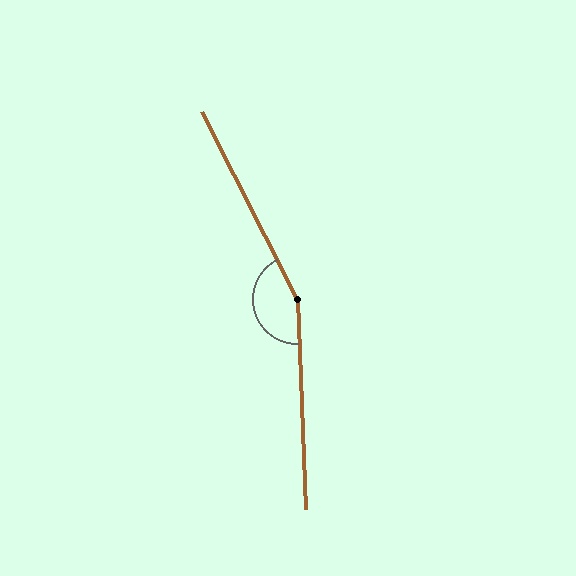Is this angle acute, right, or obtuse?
It is obtuse.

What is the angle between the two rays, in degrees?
Approximately 155 degrees.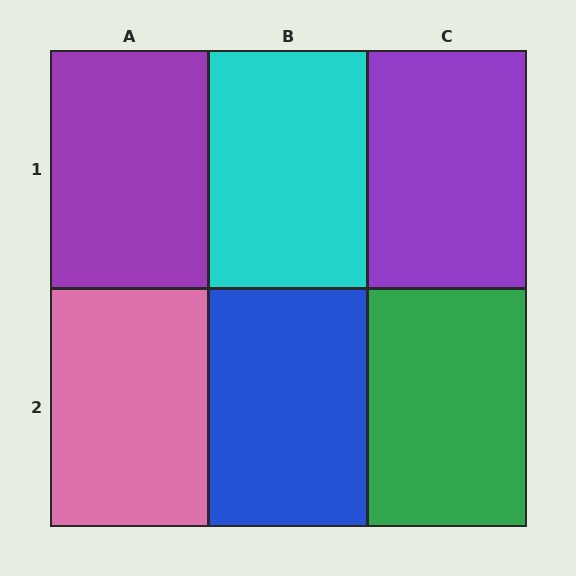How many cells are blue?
1 cell is blue.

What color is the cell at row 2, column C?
Green.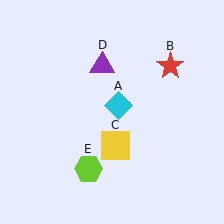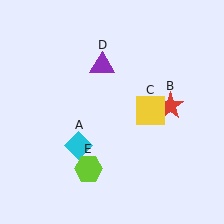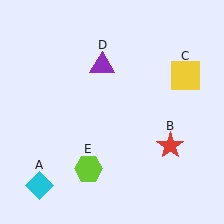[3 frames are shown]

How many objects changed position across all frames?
3 objects changed position: cyan diamond (object A), red star (object B), yellow square (object C).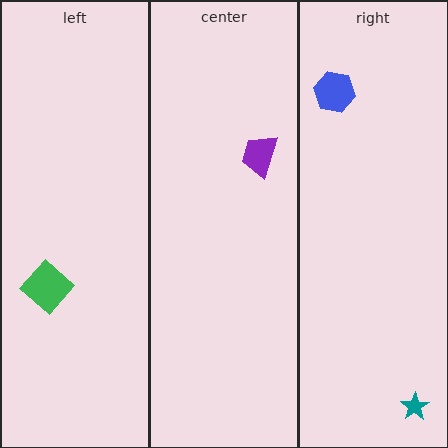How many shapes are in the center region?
1.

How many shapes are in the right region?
2.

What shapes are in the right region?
The teal star, the blue hexagon.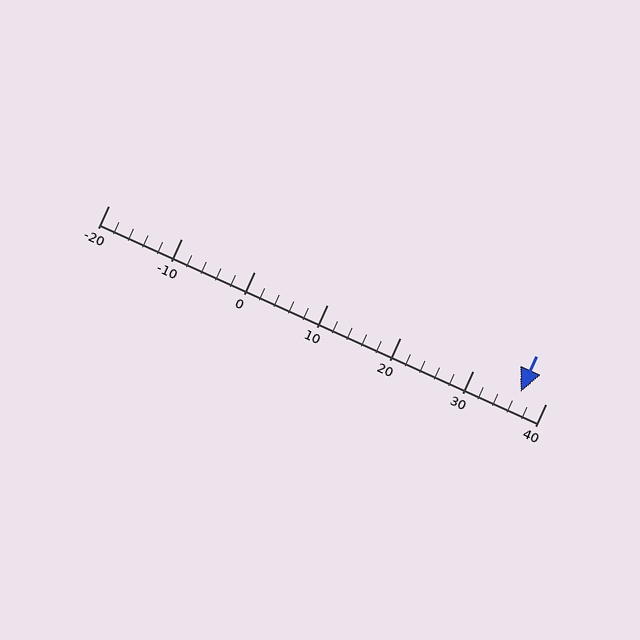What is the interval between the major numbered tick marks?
The major tick marks are spaced 10 units apart.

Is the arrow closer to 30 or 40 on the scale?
The arrow is closer to 40.